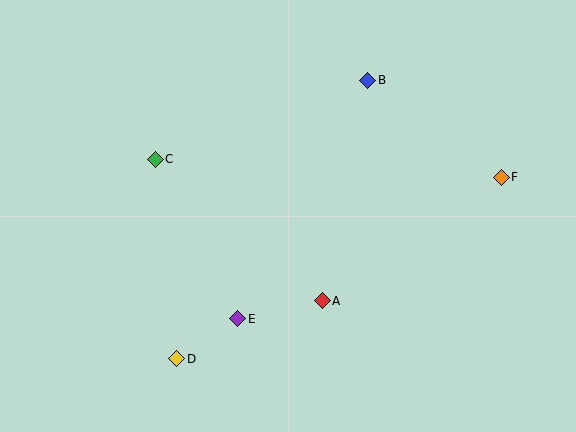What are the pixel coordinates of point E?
Point E is at (238, 319).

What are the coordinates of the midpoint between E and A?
The midpoint between E and A is at (280, 310).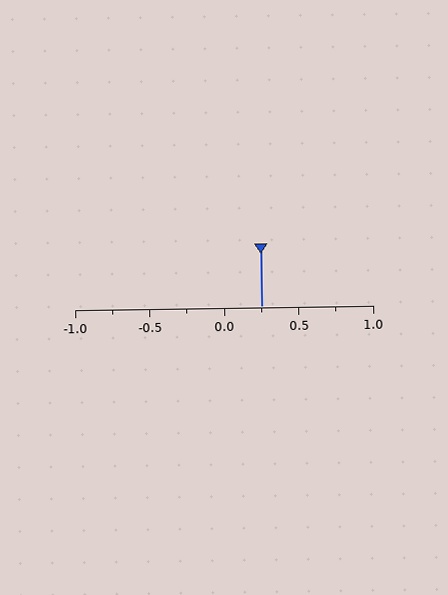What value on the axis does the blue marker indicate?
The marker indicates approximately 0.25.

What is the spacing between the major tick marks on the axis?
The major ticks are spaced 0.5 apart.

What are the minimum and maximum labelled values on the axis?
The axis runs from -1.0 to 1.0.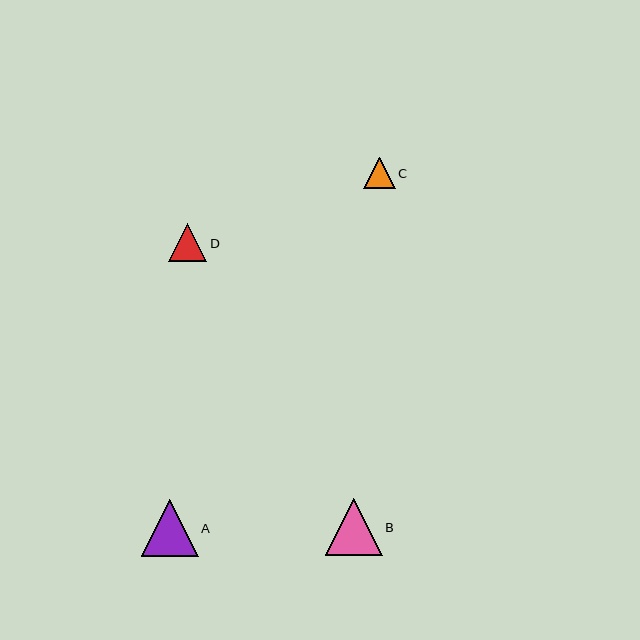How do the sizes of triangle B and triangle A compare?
Triangle B and triangle A are approximately the same size.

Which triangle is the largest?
Triangle B is the largest with a size of approximately 57 pixels.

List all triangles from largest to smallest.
From largest to smallest: B, A, D, C.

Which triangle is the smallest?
Triangle C is the smallest with a size of approximately 32 pixels.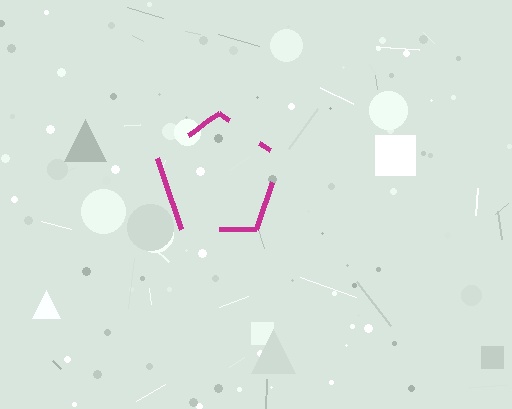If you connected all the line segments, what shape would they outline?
They would outline a pentagon.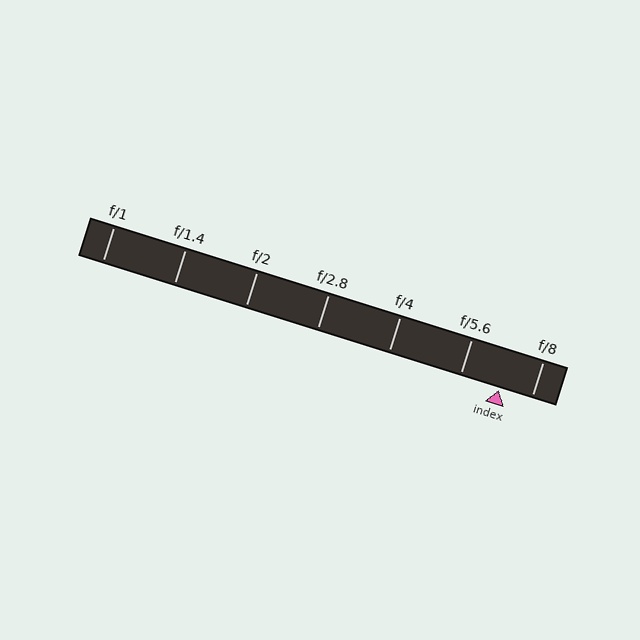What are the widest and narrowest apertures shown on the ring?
The widest aperture shown is f/1 and the narrowest is f/8.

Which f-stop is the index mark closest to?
The index mark is closest to f/8.